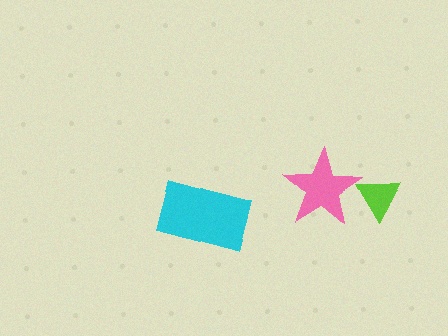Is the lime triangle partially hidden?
Yes, it is partially covered by another shape.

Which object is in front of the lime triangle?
The pink star is in front of the lime triangle.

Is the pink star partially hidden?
No, no other shape covers it.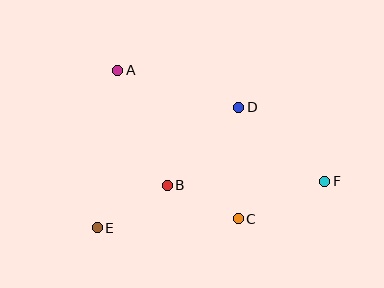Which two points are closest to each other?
Points B and C are closest to each other.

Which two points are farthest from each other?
Points A and F are farthest from each other.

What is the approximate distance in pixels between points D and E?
The distance between D and E is approximately 186 pixels.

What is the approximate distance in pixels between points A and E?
The distance between A and E is approximately 159 pixels.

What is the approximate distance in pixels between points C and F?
The distance between C and F is approximately 94 pixels.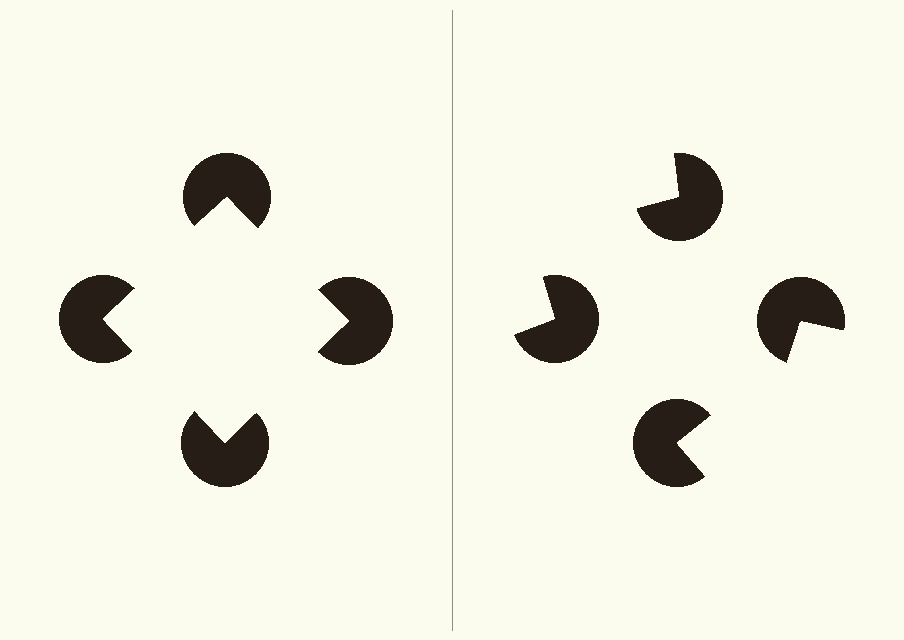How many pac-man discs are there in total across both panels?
8 — 4 on each side.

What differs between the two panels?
The pac-man discs are positioned identically on both sides; only the wedge orientations differ. On the left they align to a square; on the right they are misaligned.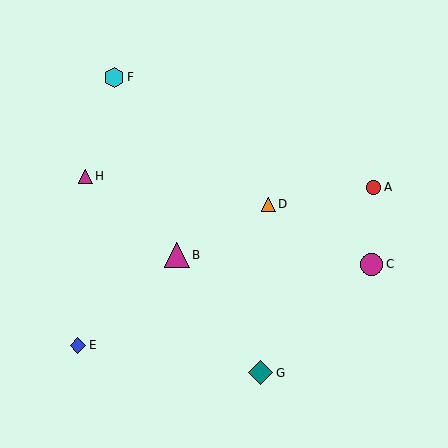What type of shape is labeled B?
Shape B is a magenta triangle.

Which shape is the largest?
The magenta triangle (labeled B) is the largest.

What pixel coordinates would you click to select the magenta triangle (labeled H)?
Click at (86, 176) to select the magenta triangle H.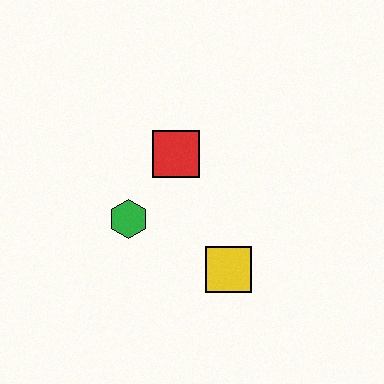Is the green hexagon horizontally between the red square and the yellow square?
No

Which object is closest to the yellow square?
The green hexagon is closest to the yellow square.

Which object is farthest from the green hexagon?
The yellow square is farthest from the green hexagon.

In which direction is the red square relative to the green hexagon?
The red square is above the green hexagon.